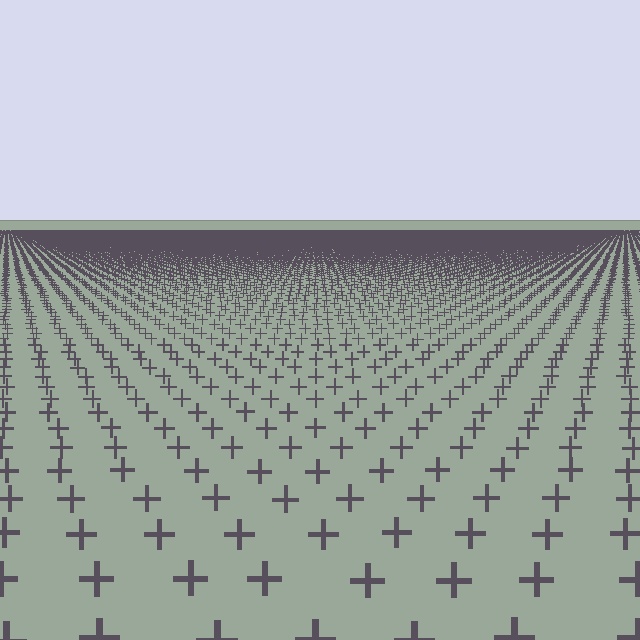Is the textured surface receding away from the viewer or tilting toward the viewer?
The surface is receding away from the viewer. Texture elements get smaller and denser toward the top.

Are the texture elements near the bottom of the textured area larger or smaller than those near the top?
Larger. Near the bottom, elements are closer to the viewer and appear at a bigger on-screen size.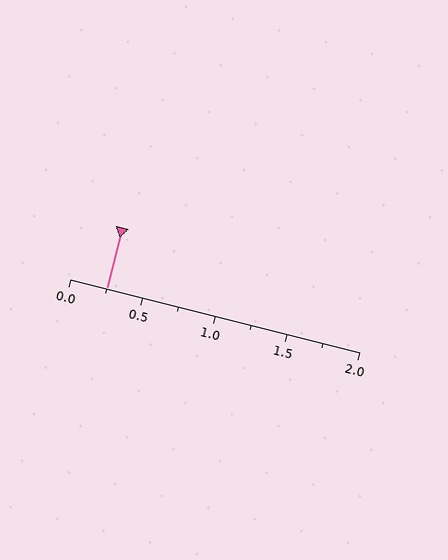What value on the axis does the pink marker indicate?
The marker indicates approximately 0.25.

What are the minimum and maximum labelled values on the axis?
The axis runs from 0.0 to 2.0.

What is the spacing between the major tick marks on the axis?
The major ticks are spaced 0.5 apart.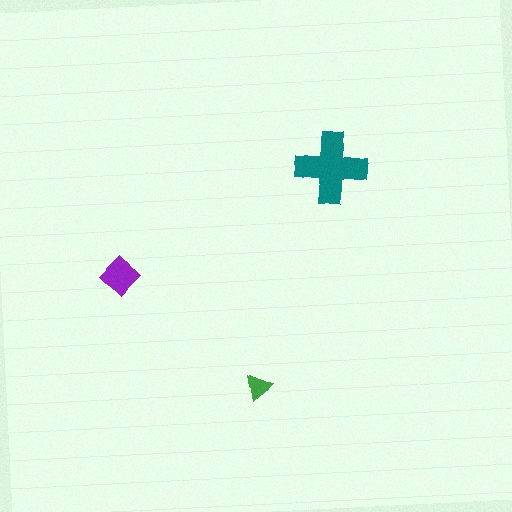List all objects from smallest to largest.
The green triangle, the purple diamond, the teal cross.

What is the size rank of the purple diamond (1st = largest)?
2nd.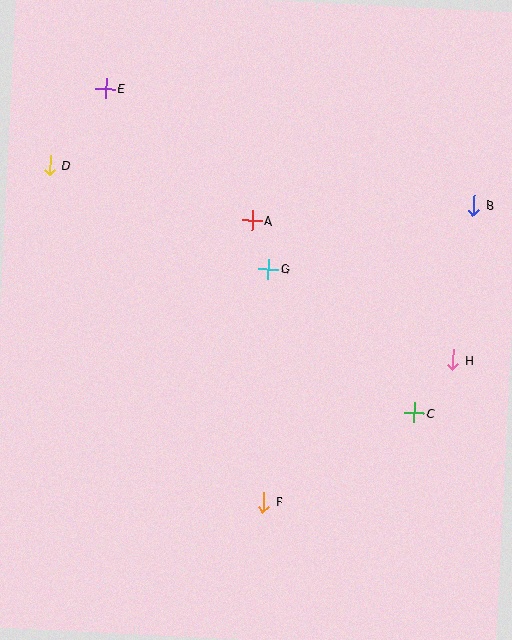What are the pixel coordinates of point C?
Point C is at (414, 413).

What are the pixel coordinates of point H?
Point H is at (453, 360).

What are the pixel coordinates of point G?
Point G is at (269, 269).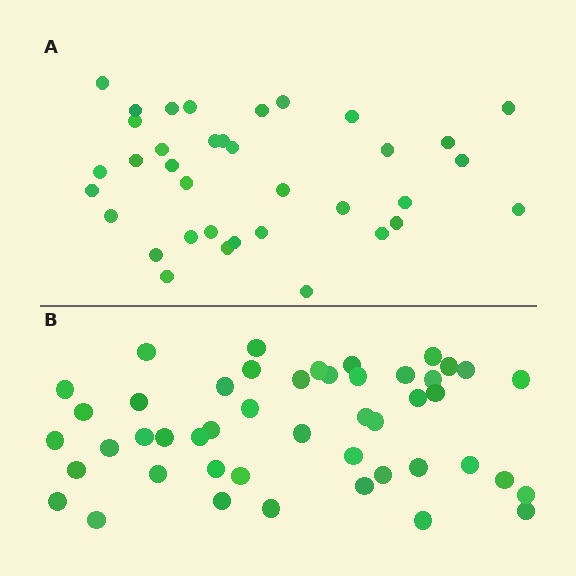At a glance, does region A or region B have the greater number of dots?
Region B (the bottom region) has more dots.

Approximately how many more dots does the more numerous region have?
Region B has roughly 12 or so more dots than region A.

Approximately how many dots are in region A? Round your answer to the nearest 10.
About 40 dots. (The exact count is 36, which rounds to 40.)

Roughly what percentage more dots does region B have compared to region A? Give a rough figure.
About 30% more.